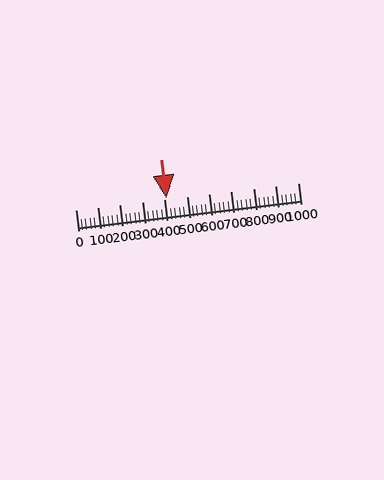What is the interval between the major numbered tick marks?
The major tick marks are spaced 100 units apart.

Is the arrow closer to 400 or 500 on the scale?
The arrow is closer to 400.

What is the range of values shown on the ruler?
The ruler shows values from 0 to 1000.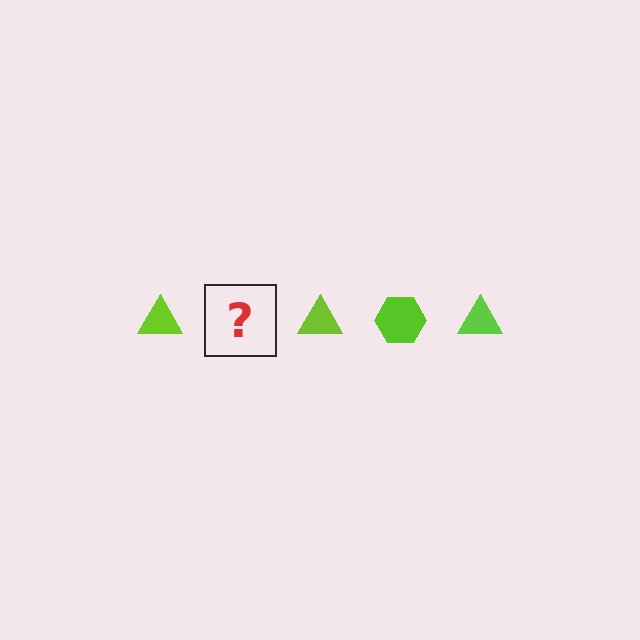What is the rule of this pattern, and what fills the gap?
The rule is that the pattern cycles through triangle, hexagon shapes in lime. The gap should be filled with a lime hexagon.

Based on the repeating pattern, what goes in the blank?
The blank should be a lime hexagon.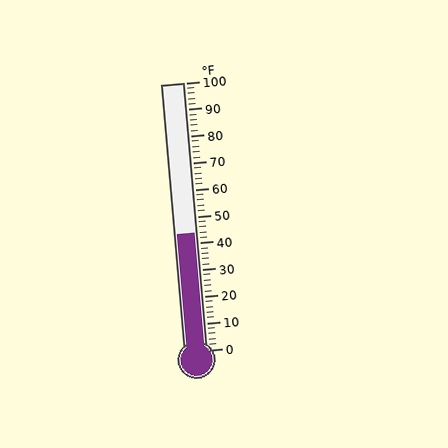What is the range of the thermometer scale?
The thermometer scale ranges from 0°F to 100°F.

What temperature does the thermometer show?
The thermometer shows approximately 44°F.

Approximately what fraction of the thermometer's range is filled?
The thermometer is filled to approximately 45% of its range.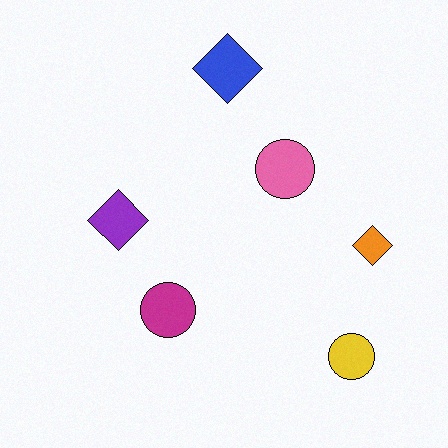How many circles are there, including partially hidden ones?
There are 3 circles.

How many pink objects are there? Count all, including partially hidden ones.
There is 1 pink object.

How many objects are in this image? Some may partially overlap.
There are 6 objects.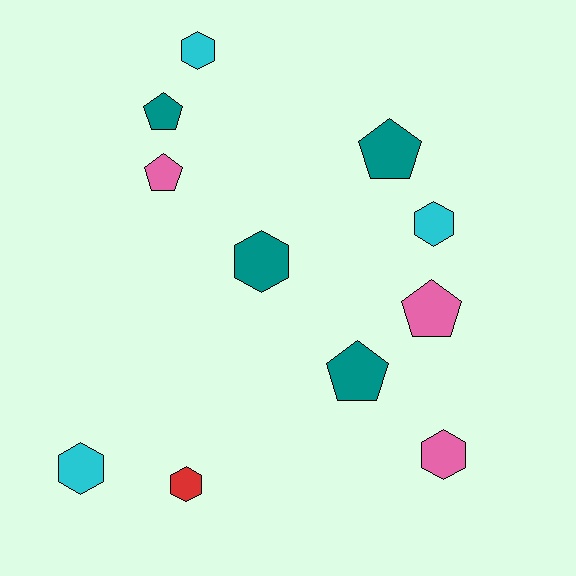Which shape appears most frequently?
Hexagon, with 6 objects.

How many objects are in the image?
There are 11 objects.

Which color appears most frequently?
Teal, with 4 objects.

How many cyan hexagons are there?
There are 3 cyan hexagons.